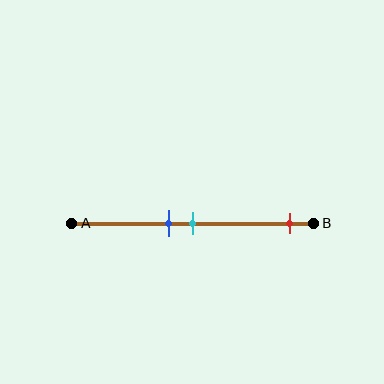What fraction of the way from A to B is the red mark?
The red mark is approximately 90% (0.9) of the way from A to B.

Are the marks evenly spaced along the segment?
No, the marks are not evenly spaced.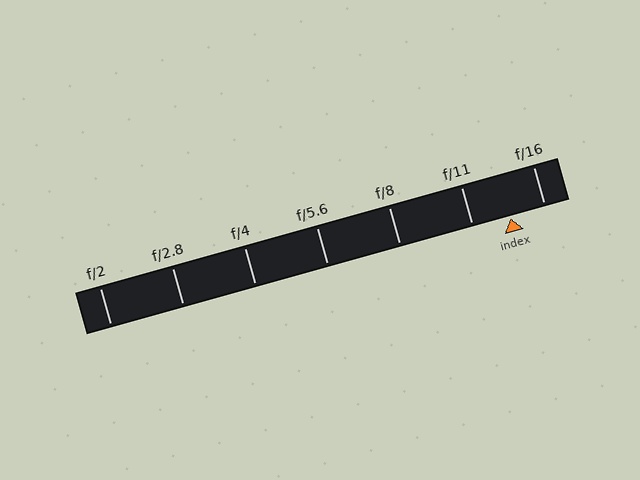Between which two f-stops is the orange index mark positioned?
The index mark is between f/11 and f/16.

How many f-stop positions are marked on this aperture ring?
There are 7 f-stop positions marked.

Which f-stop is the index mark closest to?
The index mark is closest to f/16.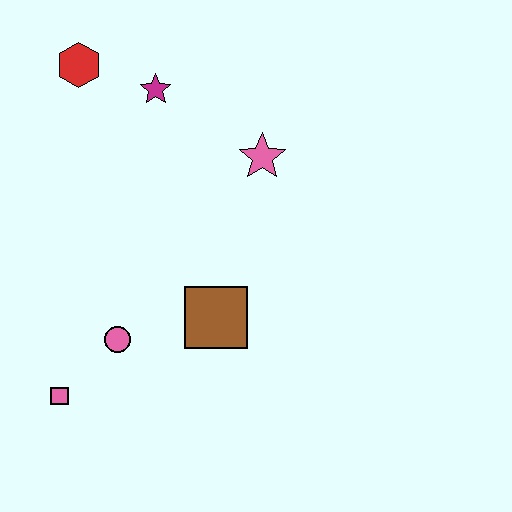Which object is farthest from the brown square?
The red hexagon is farthest from the brown square.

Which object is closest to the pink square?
The pink circle is closest to the pink square.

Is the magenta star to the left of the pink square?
No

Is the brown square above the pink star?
No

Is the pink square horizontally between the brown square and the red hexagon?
No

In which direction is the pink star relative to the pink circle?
The pink star is above the pink circle.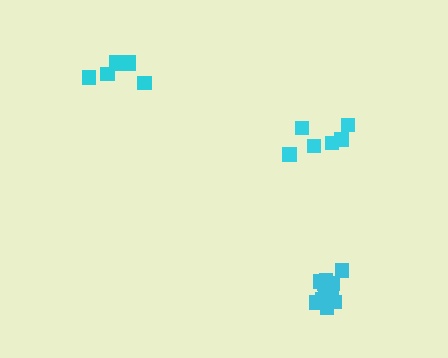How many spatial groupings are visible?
There are 3 spatial groupings.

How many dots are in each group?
Group 1: 6 dots, Group 2: 7 dots, Group 3: 12 dots (25 total).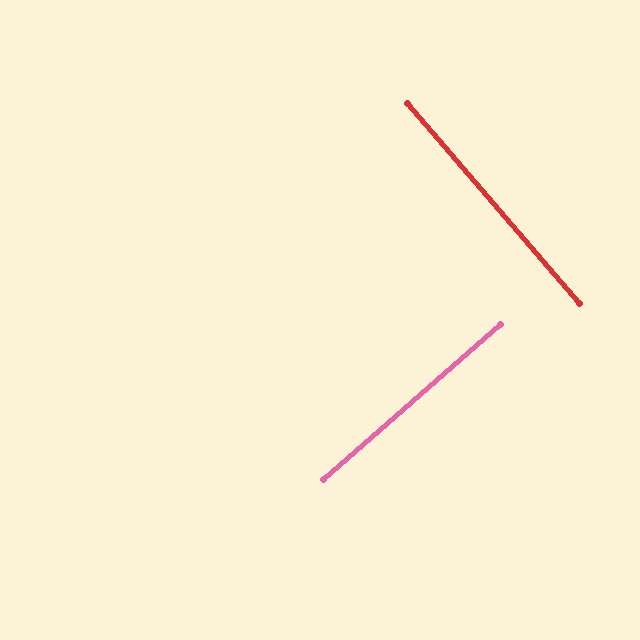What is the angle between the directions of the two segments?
Approximately 90 degrees.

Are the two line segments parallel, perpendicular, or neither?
Perpendicular — they meet at approximately 90°.